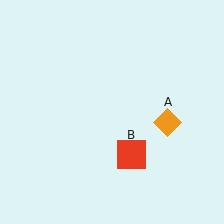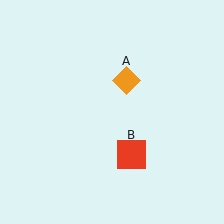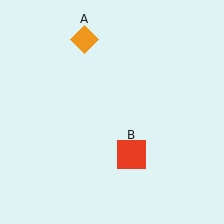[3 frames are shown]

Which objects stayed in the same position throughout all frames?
Red square (object B) remained stationary.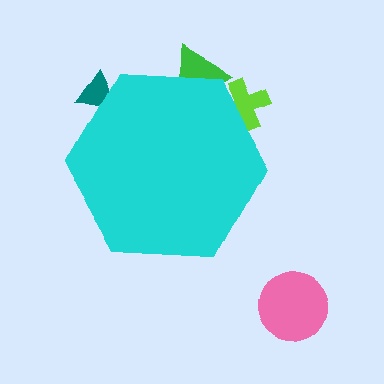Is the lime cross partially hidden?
Yes, the lime cross is partially hidden behind the cyan hexagon.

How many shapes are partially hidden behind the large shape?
3 shapes are partially hidden.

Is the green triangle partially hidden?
Yes, the green triangle is partially hidden behind the cyan hexagon.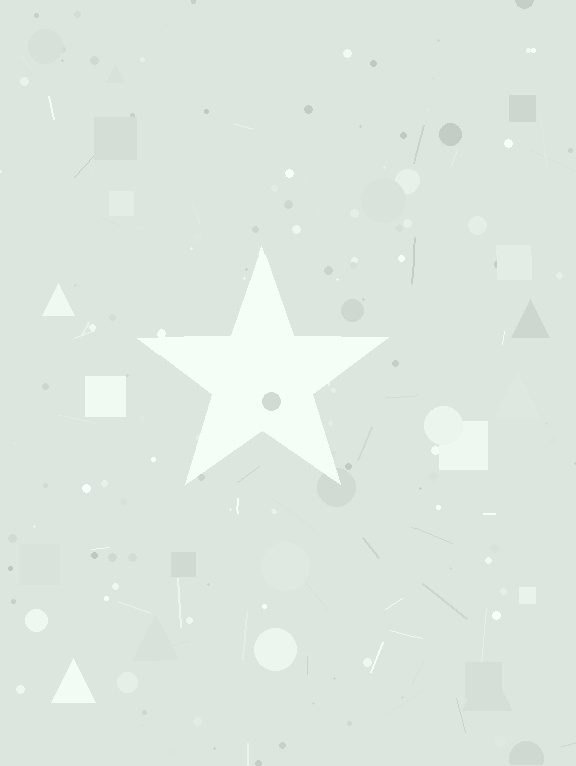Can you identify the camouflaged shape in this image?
The camouflaged shape is a star.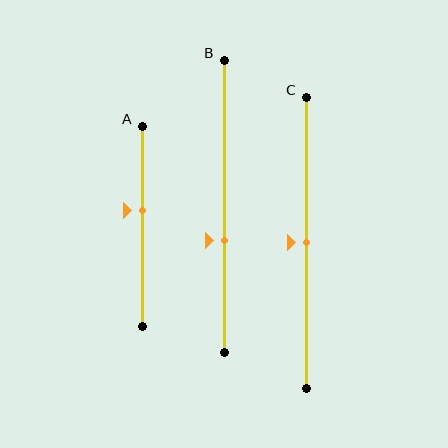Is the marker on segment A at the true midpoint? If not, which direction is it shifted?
No, the marker on segment A is shifted upward by about 8% of the segment length.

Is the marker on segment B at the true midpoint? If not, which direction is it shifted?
No, the marker on segment B is shifted downward by about 12% of the segment length.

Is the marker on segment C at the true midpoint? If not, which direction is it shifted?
Yes, the marker on segment C is at the true midpoint.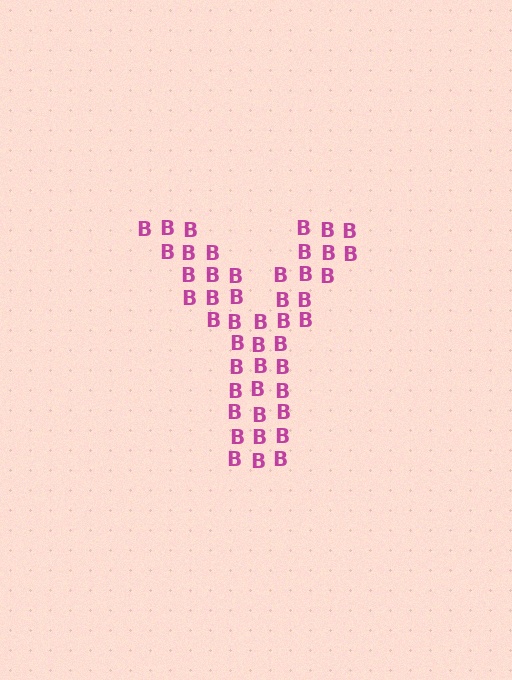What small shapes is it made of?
It is made of small letter B's.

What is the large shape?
The large shape is the letter Y.